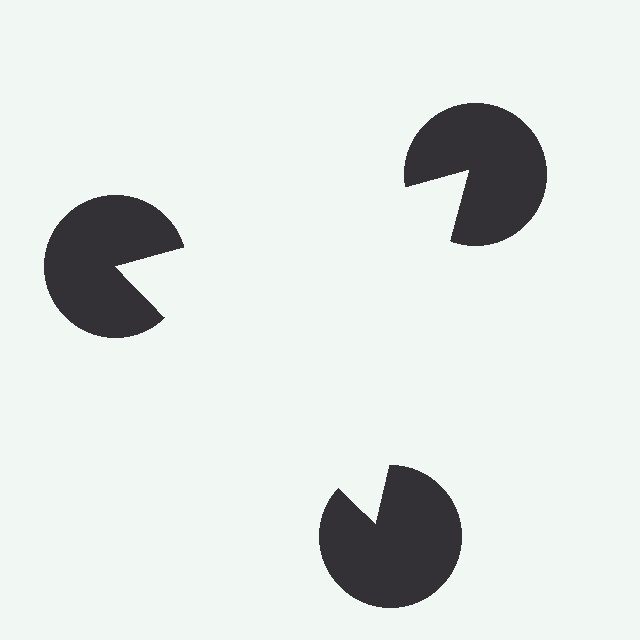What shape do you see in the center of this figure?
An illusory triangle — its edges are inferred from the aligned wedge cuts in the pac-man discs, not physically drawn.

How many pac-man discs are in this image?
There are 3 — one at each vertex of the illusory triangle.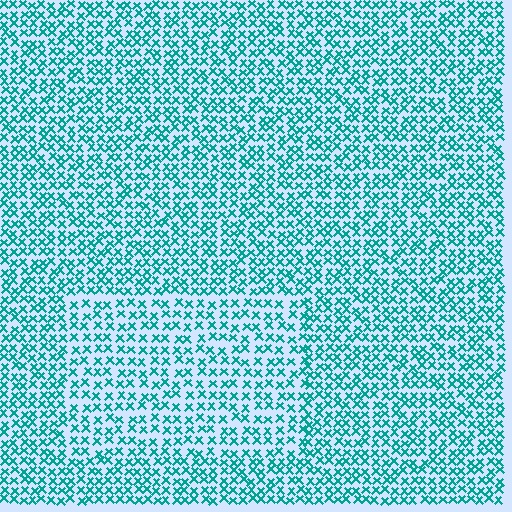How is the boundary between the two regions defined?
The boundary is defined by a change in element density (approximately 1.4x ratio). All elements are the same color, size, and shape.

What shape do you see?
I see a rectangle.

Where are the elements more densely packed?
The elements are more densely packed outside the rectangle boundary.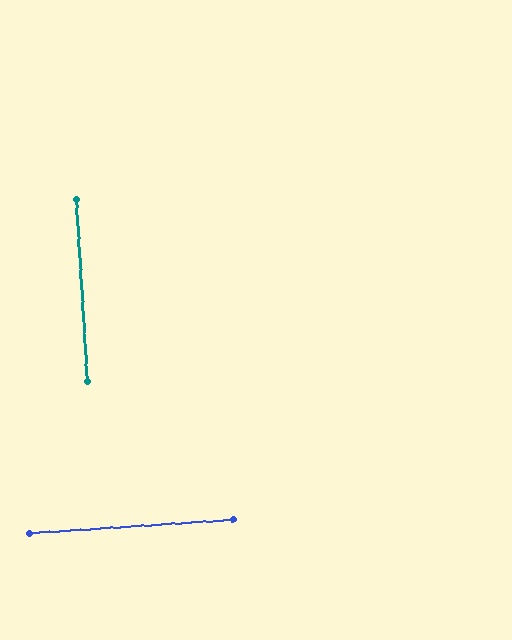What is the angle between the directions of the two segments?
Approximately 89 degrees.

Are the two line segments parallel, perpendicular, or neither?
Perpendicular — they meet at approximately 89°.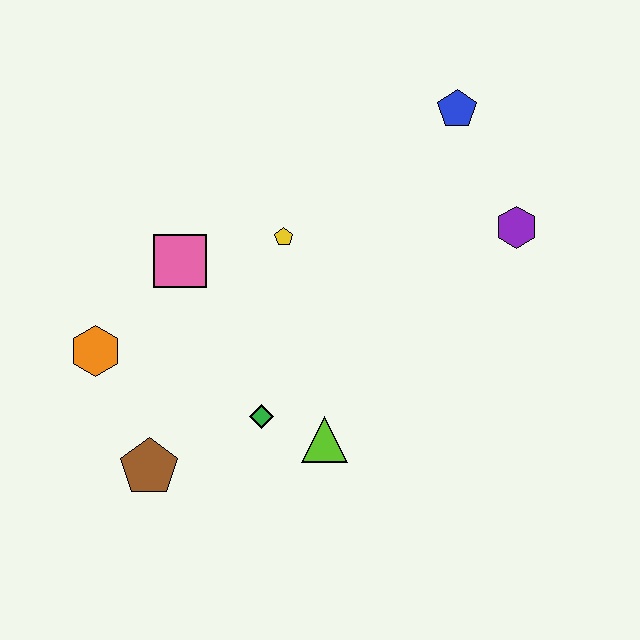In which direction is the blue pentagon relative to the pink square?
The blue pentagon is to the right of the pink square.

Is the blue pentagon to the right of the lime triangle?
Yes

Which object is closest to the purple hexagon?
The blue pentagon is closest to the purple hexagon.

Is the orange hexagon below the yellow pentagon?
Yes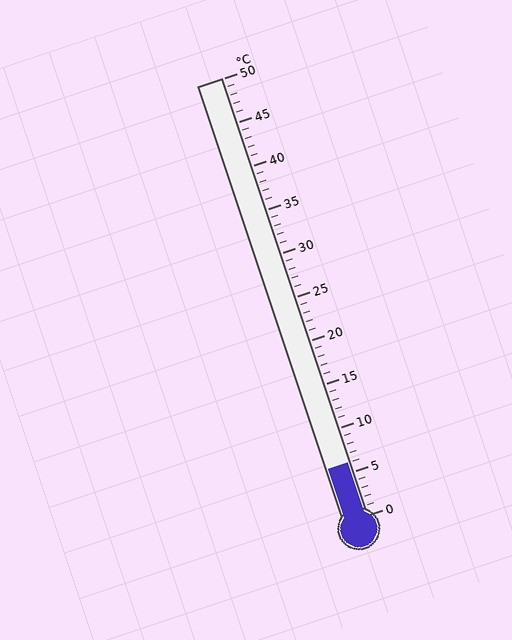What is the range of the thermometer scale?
The thermometer scale ranges from 0°C to 50°C.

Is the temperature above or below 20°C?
The temperature is below 20°C.